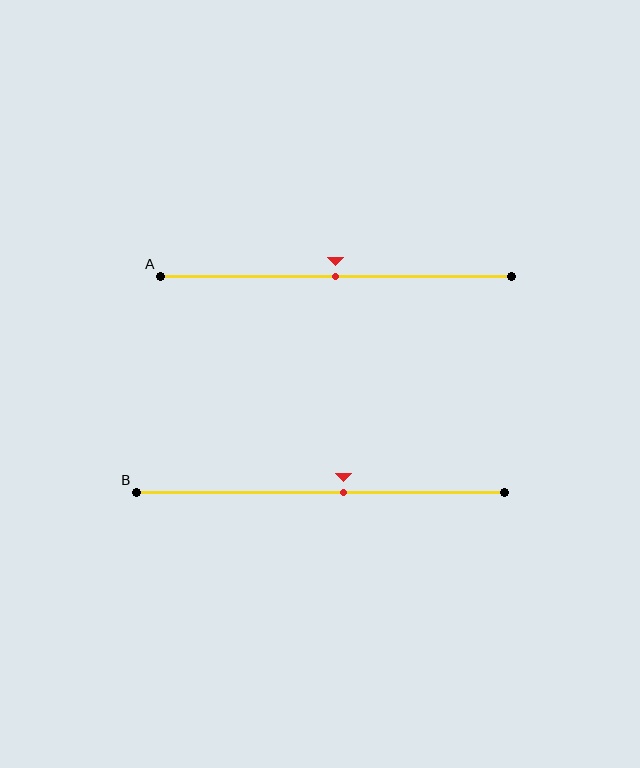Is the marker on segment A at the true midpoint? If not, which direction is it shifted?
Yes, the marker on segment A is at the true midpoint.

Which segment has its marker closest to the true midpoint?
Segment A has its marker closest to the true midpoint.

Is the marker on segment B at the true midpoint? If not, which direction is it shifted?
No, the marker on segment B is shifted to the right by about 6% of the segment length.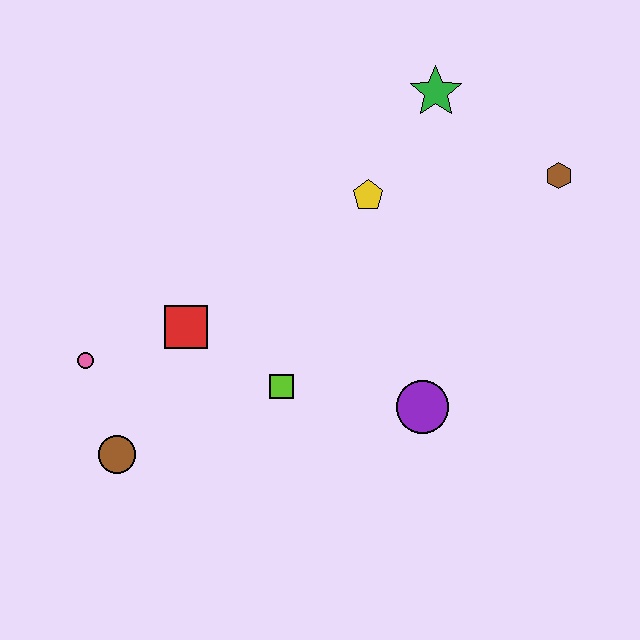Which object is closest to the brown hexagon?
The green star is closest to the brown hexagon.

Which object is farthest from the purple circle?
The pink circle is farthest from the purple circle.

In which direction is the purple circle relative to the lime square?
The purple circle is to the right of the lime square.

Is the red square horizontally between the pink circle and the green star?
Yes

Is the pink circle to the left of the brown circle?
Yes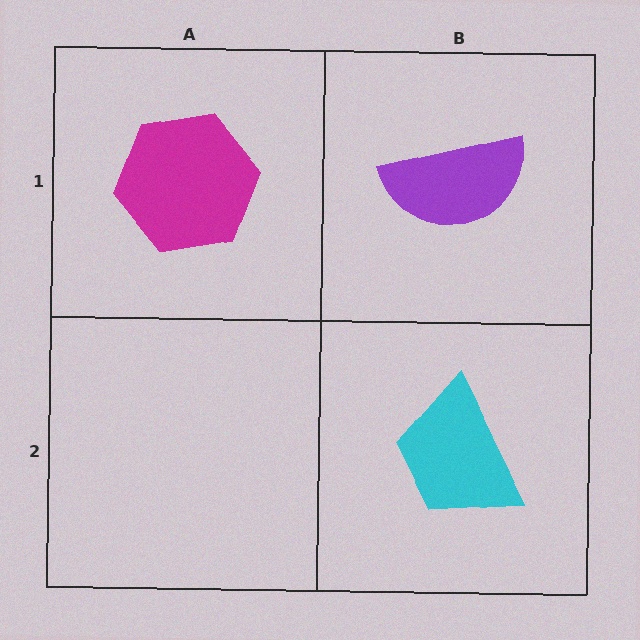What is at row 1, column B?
A purple semicircle.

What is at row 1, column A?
A magenta hexagon.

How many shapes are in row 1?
2 shapes.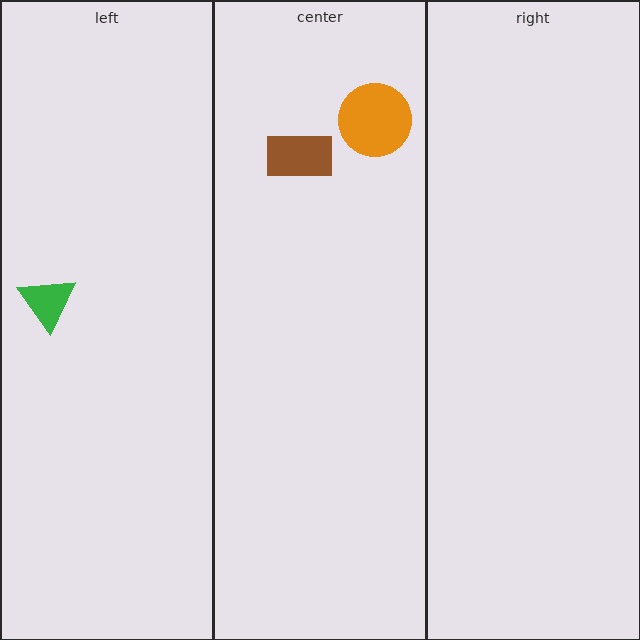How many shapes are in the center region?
2.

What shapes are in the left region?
The green triangle.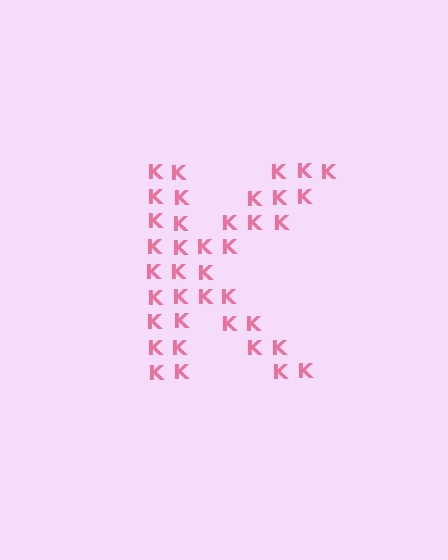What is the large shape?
The large shape is the letter K.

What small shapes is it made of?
It is made of small letter K's.